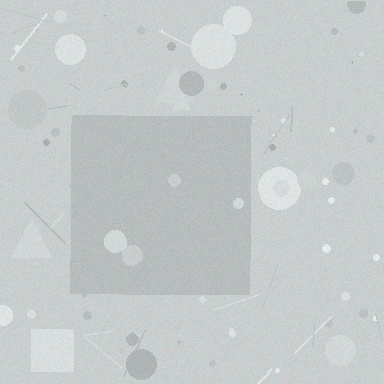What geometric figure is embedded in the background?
A square is embedded in the background.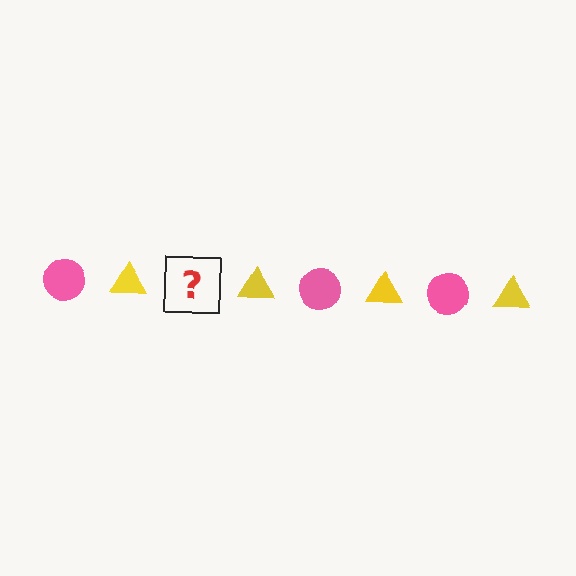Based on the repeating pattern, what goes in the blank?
The blank should be a pink circle.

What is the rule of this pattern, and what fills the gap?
The rule is that the pattern alternates between pink circle and yellow triangle. The gap should be filled with a pink circle.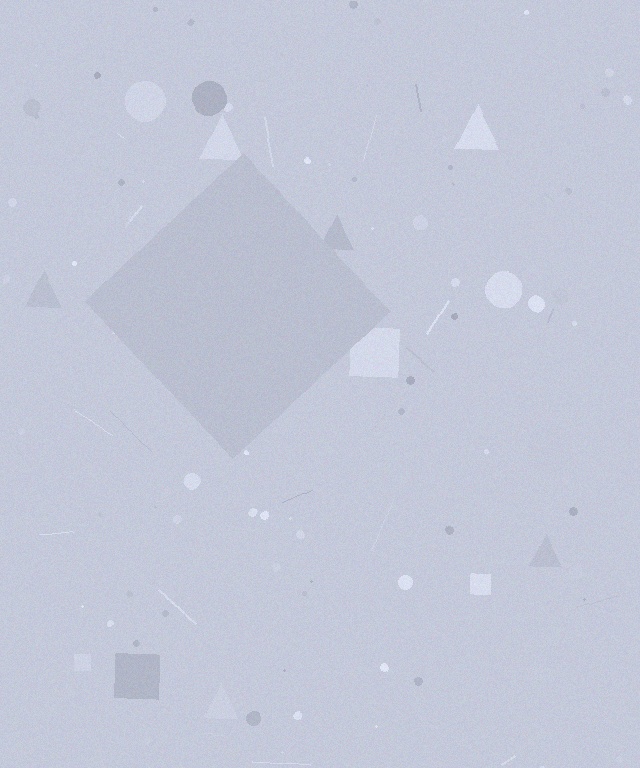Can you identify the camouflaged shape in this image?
The camouflaged shape is a diamond.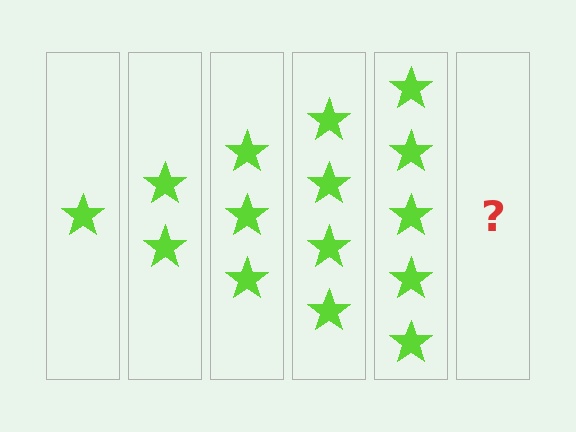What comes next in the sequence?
The next element should be 6 stars.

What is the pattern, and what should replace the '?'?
The pattern is that each step adds one more star. The '?' should be 6 stars.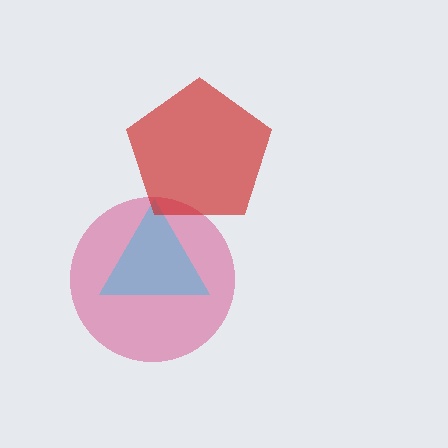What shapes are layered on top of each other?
The layered shapes are: a magenta circle, a cyan triangle, a red pentagon.